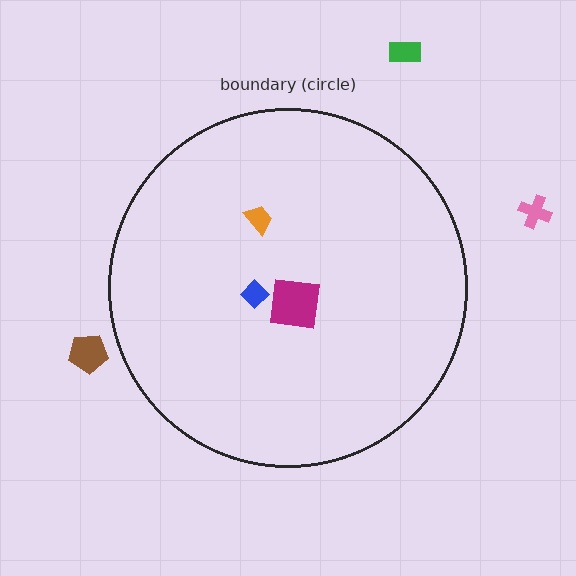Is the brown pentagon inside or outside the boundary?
Outside.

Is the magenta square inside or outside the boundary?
Inside.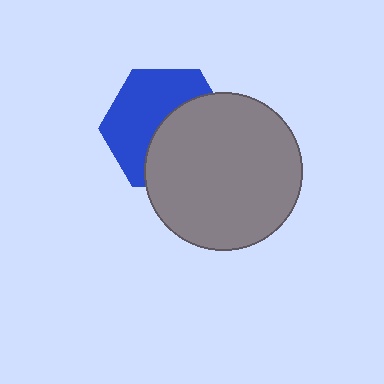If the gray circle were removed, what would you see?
You would see the complete blue hexagon.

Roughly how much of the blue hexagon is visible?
About half of it is visible (roughly 51%).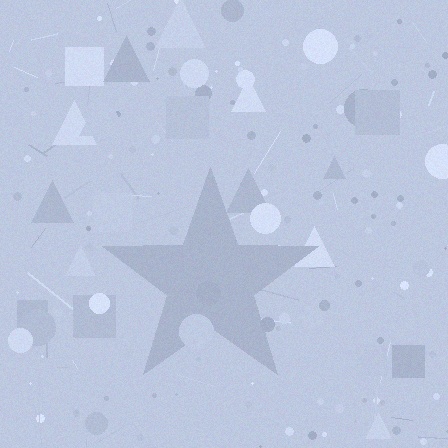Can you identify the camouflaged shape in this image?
The camouflaged shape is a star.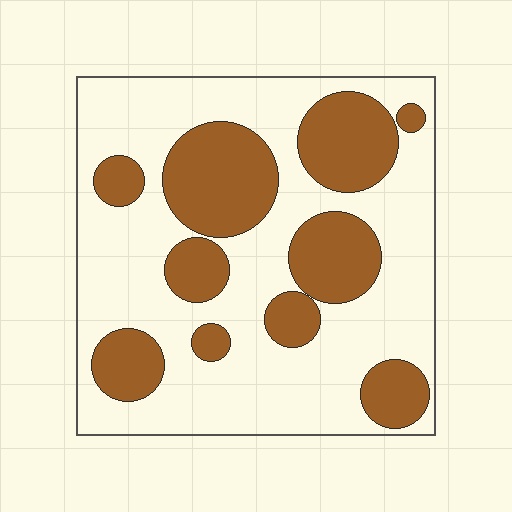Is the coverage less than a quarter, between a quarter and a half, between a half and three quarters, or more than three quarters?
Between a quarter and a half.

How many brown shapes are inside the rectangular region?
10.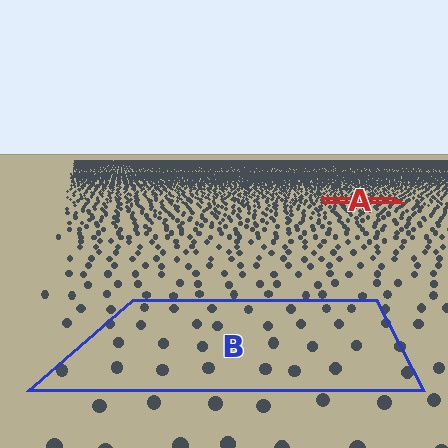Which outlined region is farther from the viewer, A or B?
Region A is farther from the viewer — the texture elements inside it appear smaller and more densely packed.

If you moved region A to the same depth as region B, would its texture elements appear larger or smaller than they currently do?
They would appear larger. At a closer depth, the same texture elements are projected at a bigger on-screen size.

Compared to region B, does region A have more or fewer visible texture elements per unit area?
Region A has more texture elements per unit area — they are packed more densely because it is farther away.